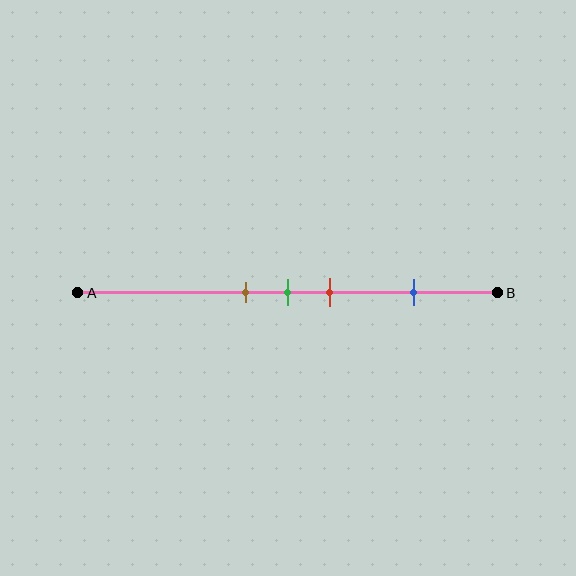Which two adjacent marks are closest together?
The brown and green marks are the closest adjacent pair.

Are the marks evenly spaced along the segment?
No, the marks are not evenly spaced.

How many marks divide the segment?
There are 4 marks dividing the segment.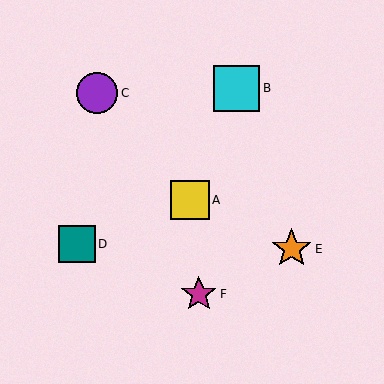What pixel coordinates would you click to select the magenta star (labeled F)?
Click at (199, 294) to select the magenta star F.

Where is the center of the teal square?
The center of the teal square is at (77, 244).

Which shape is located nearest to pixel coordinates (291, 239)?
The orange star (labeled E) at (292, 249) is nearest to that location.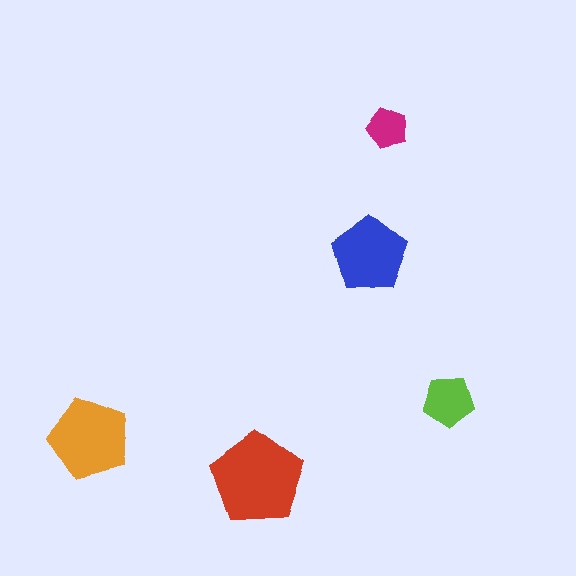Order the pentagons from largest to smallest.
the red one, the orange one, the blue one, the lime one, the magenta one.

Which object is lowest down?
The red pentagon is bottommost.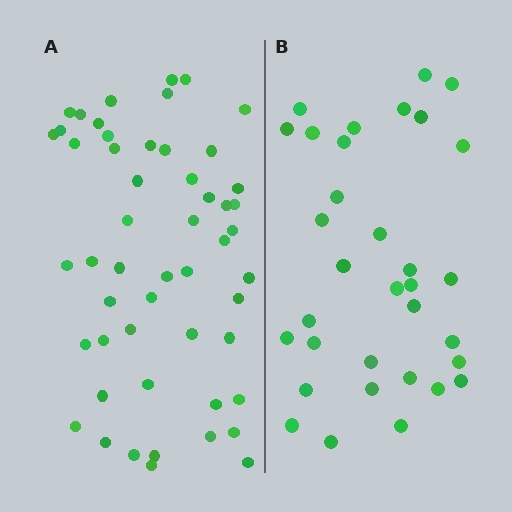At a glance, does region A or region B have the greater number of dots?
Region A (the left region) has more dots.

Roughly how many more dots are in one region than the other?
Region A has approximately 20 more dots than region B.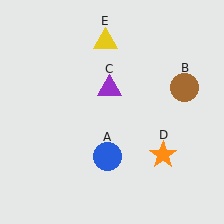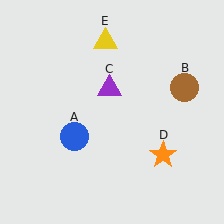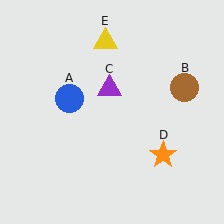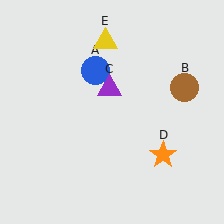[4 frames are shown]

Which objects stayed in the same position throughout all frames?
Brown circle (object B) and purple triangle (object C) and orange star (object D) and yellow triangle (object E) remained stationary.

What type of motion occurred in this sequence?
The blue circle (object A) rotated clockwise around the center of the scene.